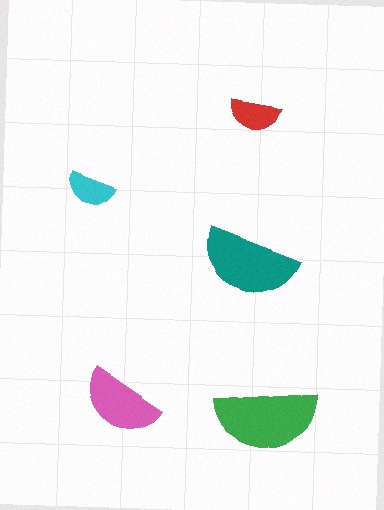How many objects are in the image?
There are 5 objects in the image.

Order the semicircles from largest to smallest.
the green one, the teal one, the pink one, the red one, the cyan one.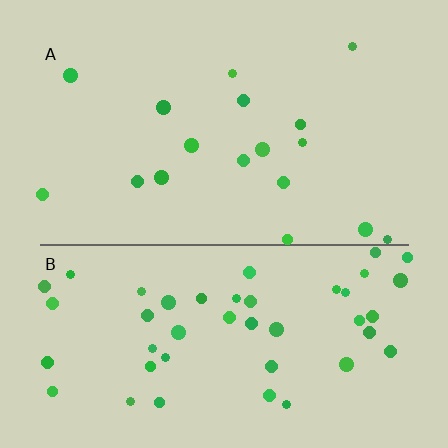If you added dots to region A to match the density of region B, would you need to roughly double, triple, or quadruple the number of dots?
Approximately triple.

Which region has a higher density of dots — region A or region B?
B (the bottom).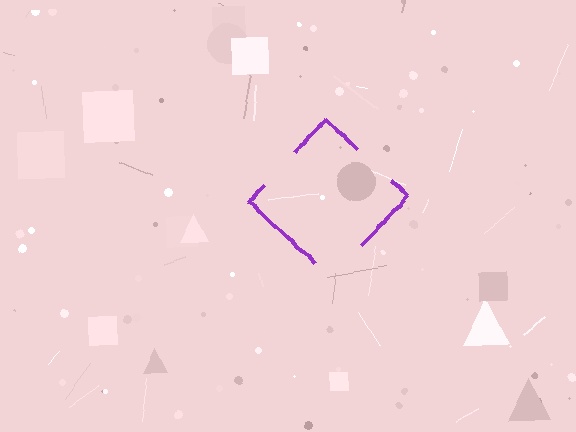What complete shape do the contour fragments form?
The contour fragments form a diamond.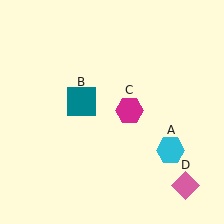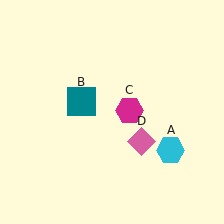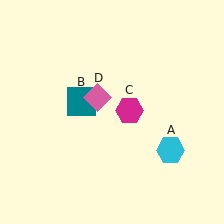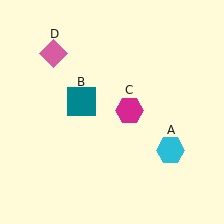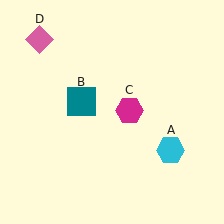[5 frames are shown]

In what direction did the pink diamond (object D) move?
The pink diamond (object D) moved up and to the left.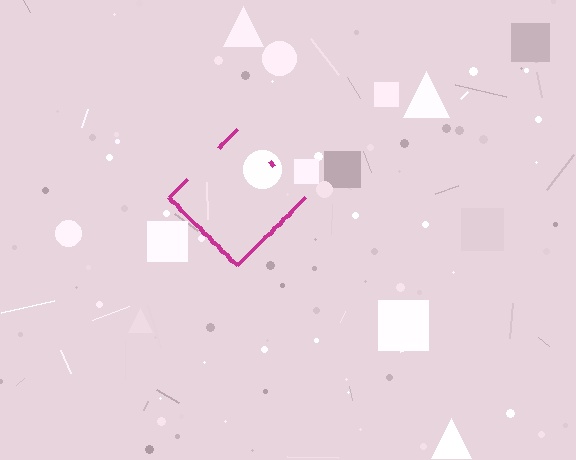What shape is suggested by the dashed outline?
The dashed outline suggests a diamond.